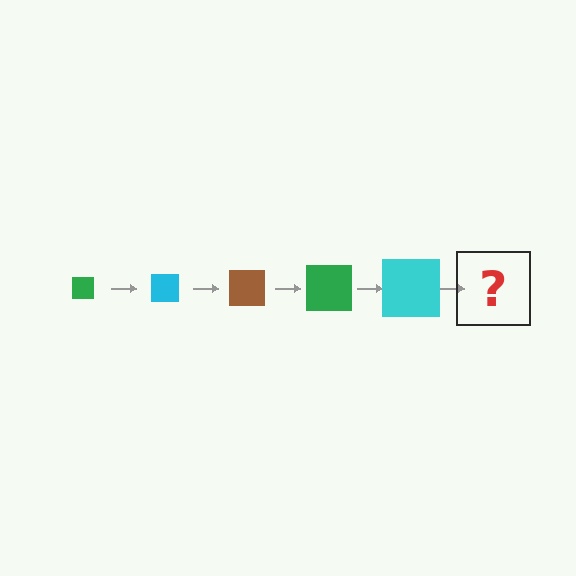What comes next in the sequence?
The next element should be a brown square, larger than the previous one.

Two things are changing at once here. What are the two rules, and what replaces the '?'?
The two rules are that the square grows larger each step and the color cycles through green, cyan, and brown. The '?' should be a brown square, larger than the previous one.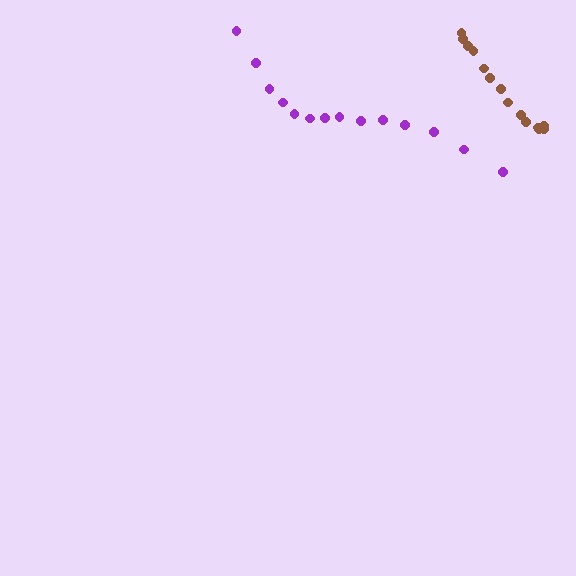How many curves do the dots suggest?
There are 2 distinct paths.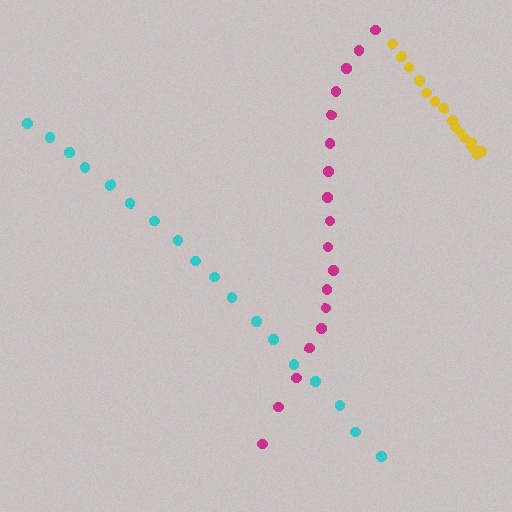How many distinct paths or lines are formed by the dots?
There are 3 distinct paths.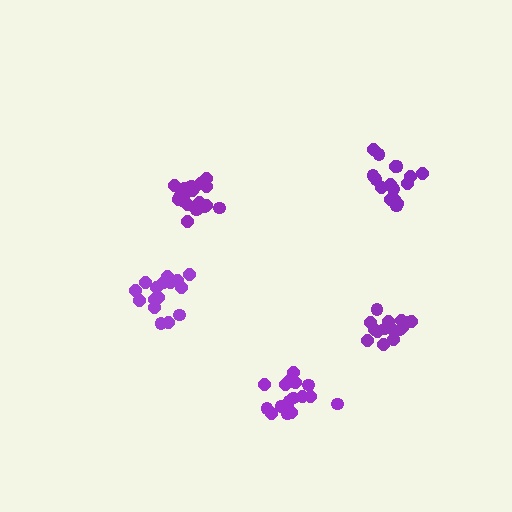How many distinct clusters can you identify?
There are 5 distinct clusters.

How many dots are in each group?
Group 1: 20 dots, Group 2: 16 dots, Group 3: 18 dots, Group 4: 15 dots, Group 5: 16 dots (85 total).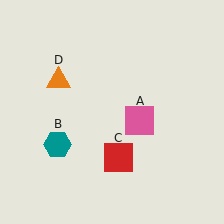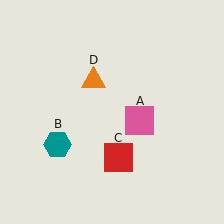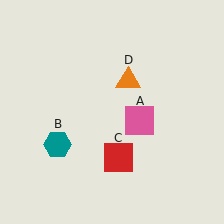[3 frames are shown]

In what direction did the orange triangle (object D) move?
The orange triangle (object D) moved right.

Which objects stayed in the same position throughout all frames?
Pink square (object A) and teal hexagon (object B) and red square (object C) remained stationary.